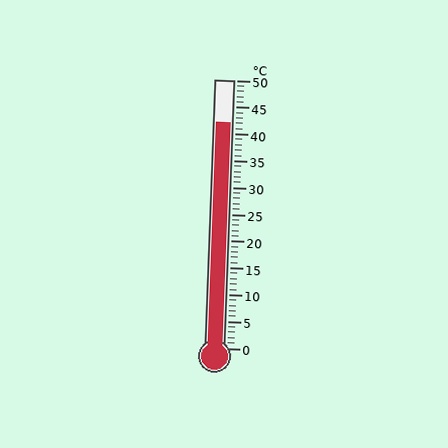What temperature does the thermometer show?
The thermometer shows approximately 42°C.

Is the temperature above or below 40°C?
The temperature is above 40°C.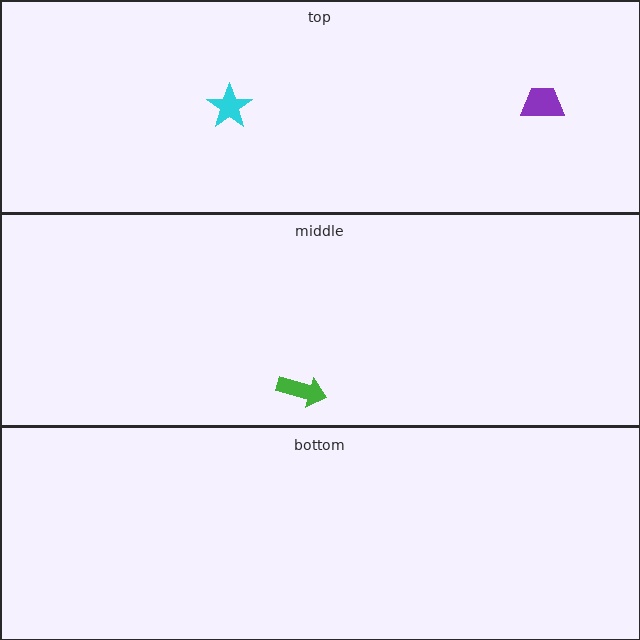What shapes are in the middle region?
The green arrow.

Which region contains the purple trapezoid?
The top region.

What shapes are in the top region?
The purple trapezoid, the cyan star.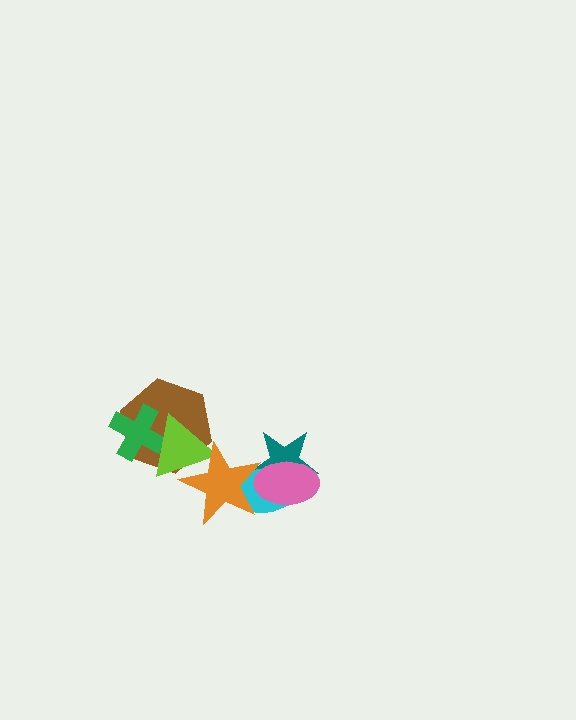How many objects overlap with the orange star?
5 objects overlap with the orange star.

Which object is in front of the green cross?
The lime triangle is in front of the green cross.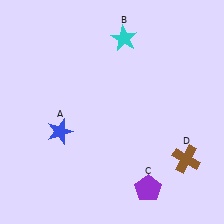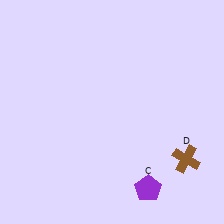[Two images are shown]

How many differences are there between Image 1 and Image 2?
There are 2 differences between the two images.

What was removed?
The blue star (A), the cyan star (B) were removed in Image 2.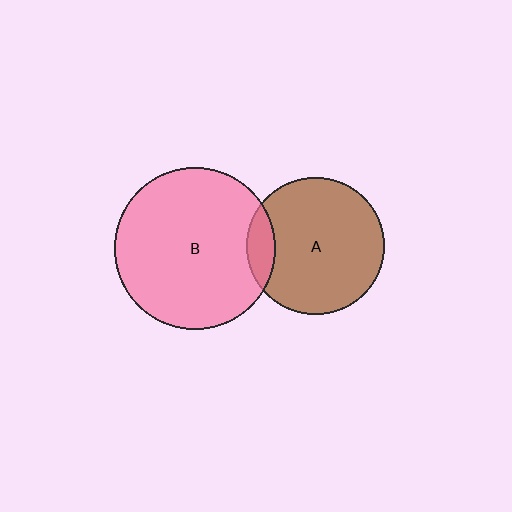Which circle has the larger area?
Circle B (pink).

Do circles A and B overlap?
Yes.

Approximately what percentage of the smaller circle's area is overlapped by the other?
Approximately 10%.